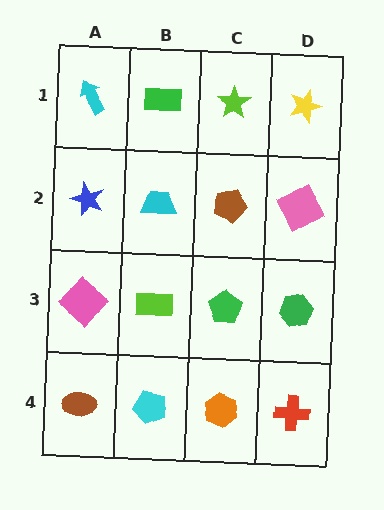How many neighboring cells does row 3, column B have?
4.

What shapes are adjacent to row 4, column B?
A lime rectangle (row 3, column B), a brown ellipse (row 4, column A), an orange hexagon (row 4, column C).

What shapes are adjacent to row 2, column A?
A cyan arrow (row 1, column A), a pink diamond (row 3, column A), a cyan trapezoid (row 2, column B).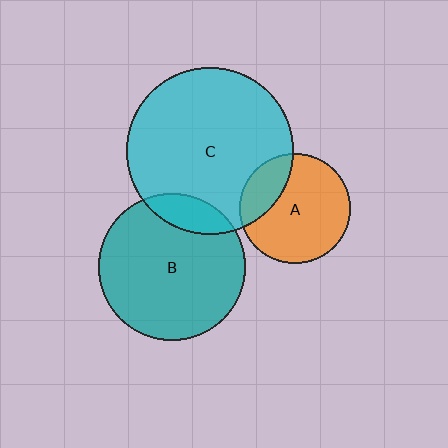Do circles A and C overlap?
Yes.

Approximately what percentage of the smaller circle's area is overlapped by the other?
Approximately 25%.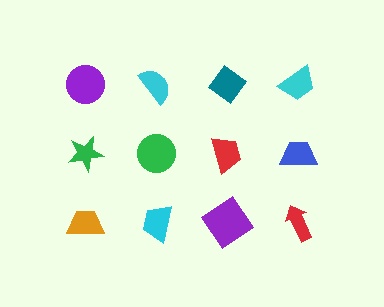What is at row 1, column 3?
A teal diamond.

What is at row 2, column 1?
A green star.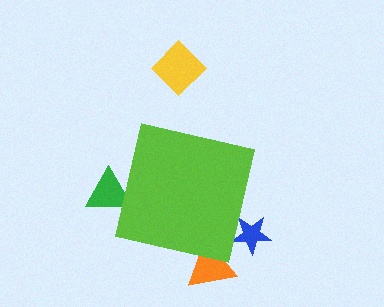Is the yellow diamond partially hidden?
No, the yellow diamond is fully visible.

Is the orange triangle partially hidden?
Yes, the orange triangle is partially hidden behind the lime square.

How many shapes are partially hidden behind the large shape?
3 shapes are partially hidden.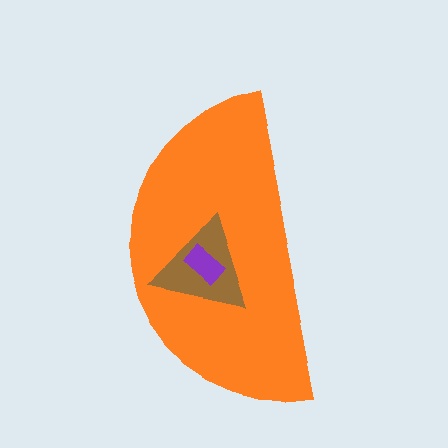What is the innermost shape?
The purple rectangle.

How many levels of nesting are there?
3.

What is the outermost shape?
The orange semicircle.